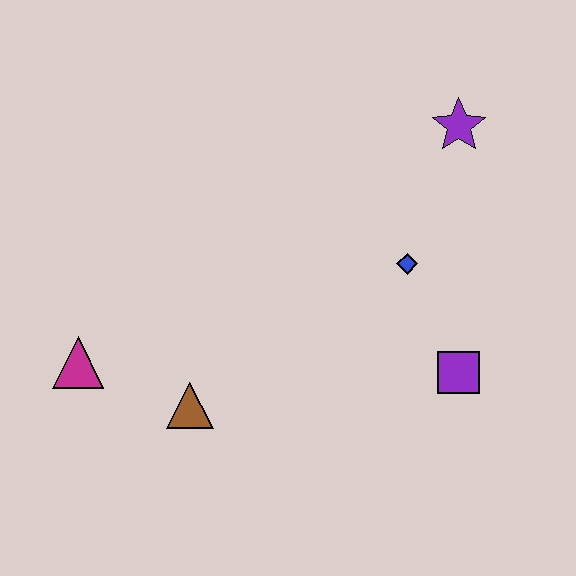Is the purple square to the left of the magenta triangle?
No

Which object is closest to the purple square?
The blue diamond is closest to the purple square.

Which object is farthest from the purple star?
The magenta triangle is farthest from the purple star.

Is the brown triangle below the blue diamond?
Yes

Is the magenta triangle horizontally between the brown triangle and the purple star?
No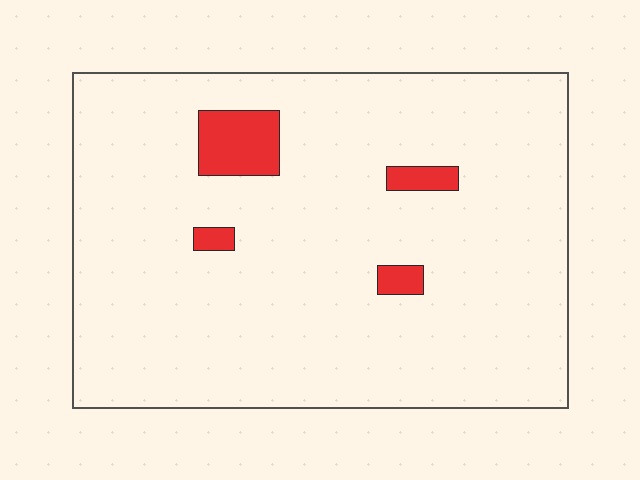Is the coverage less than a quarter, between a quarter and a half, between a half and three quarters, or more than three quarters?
Less than a quarter.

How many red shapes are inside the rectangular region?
4.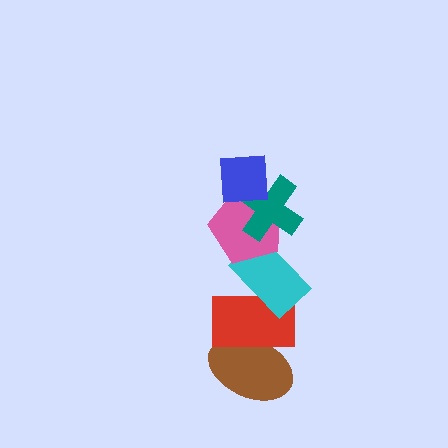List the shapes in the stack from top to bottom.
From top to bottom: the blue square, the teal cross, the pink pentagon, the cyan rectangle, the red rectangle, the brown ellipse.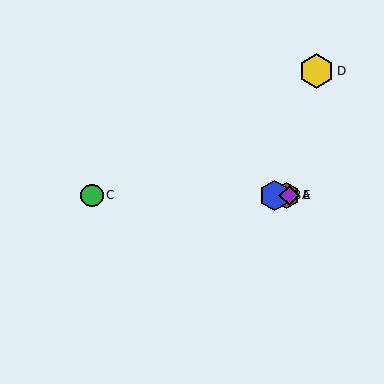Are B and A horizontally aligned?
Yes, both are at y≈195.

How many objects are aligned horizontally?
4 objects (A, B, C, E) are aligned horizontally.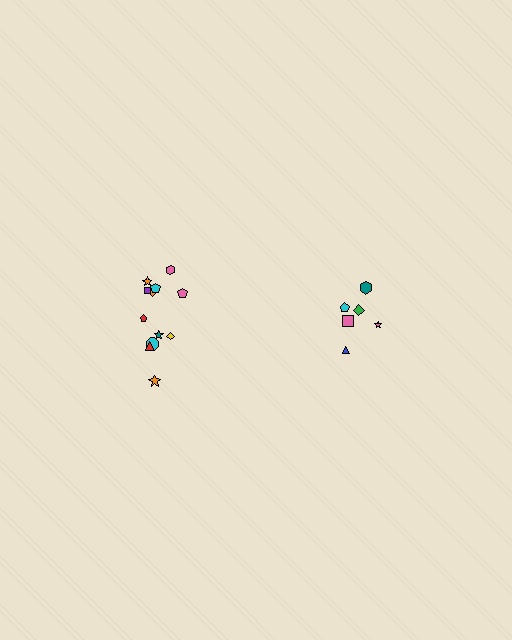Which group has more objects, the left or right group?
The left group.